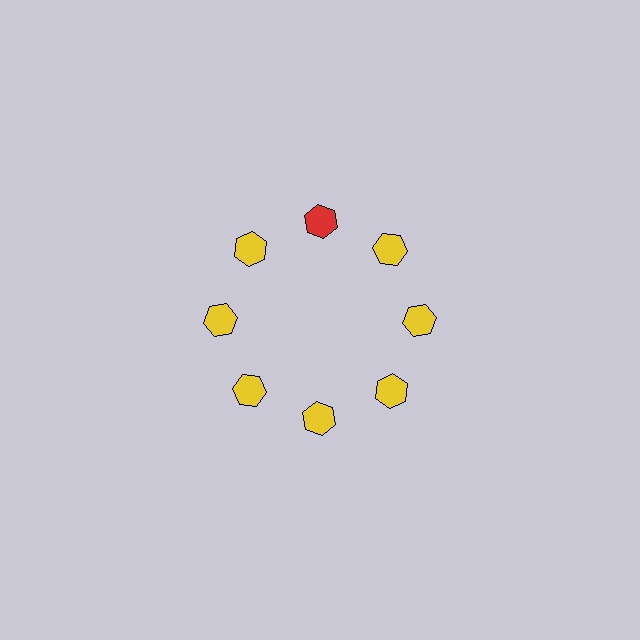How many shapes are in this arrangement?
There are 8 shapes arranged in a ring pattern.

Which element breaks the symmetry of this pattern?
The red hexagon at roughly the 12 o'clock position breaks the symmetry. All other shapes are yellow hexagons.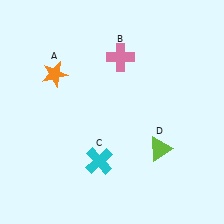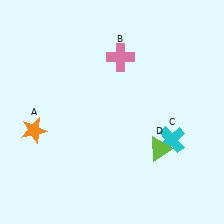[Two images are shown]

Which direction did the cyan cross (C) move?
The cyan cross (C) moved right.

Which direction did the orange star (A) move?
The orange star (A) moved down.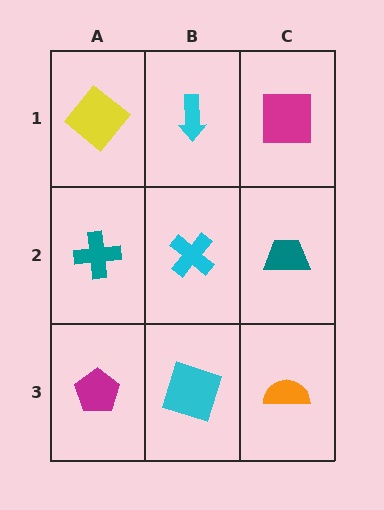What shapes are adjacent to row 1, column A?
A teal cross (row 2, column A), a cyan arrow (row 1, column B).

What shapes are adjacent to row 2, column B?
A cyan arrow (row 1, column B), a cyan square (row 3, column B), a teal cross (row 2, column A), a teal trapezoid (row 2, column C).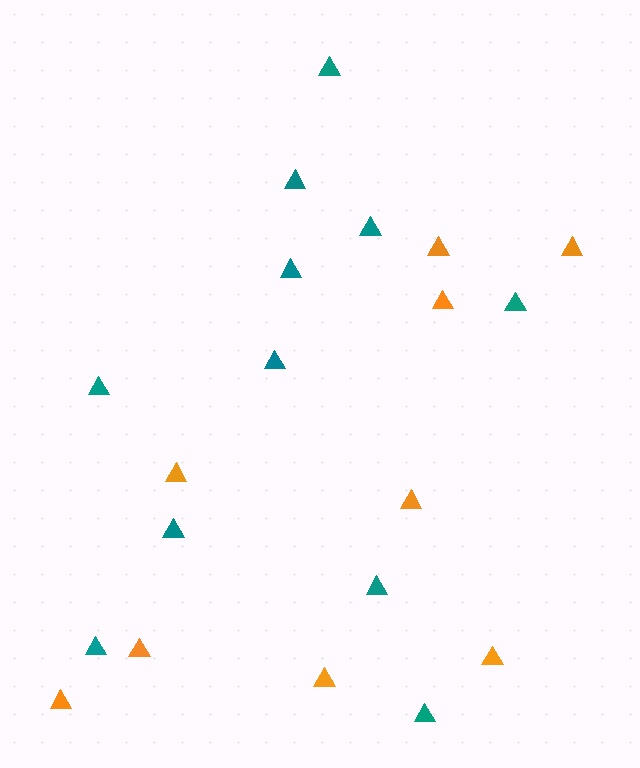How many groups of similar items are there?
There are 2 groups: one group of orange triangles (9) and one group of teal triangles (11).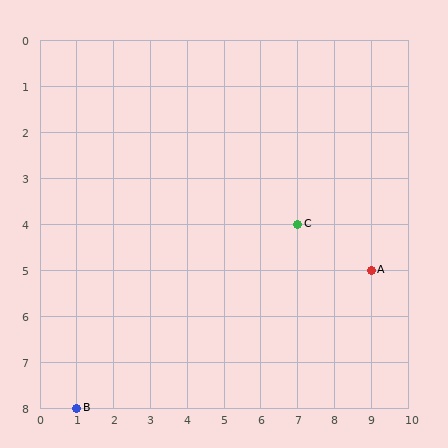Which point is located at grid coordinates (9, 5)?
Point A is at (9, 5).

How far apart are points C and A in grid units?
Points C and A are 2 columns and 1 row apart (about 2.2 grid units diagonally).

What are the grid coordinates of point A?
Point A is at grid coordinates (9, 5).